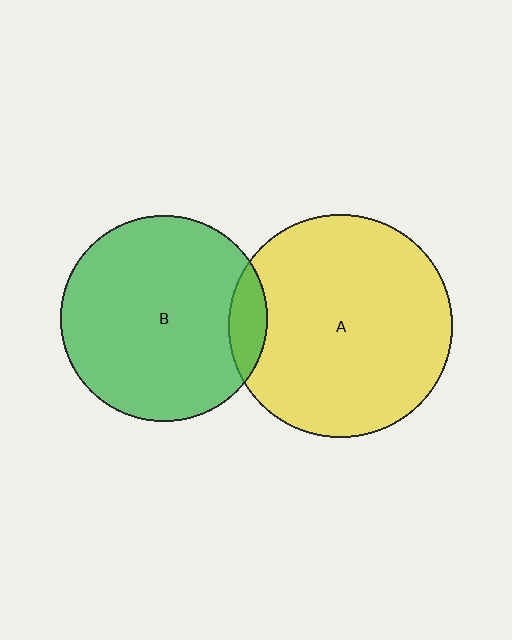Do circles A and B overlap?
Yes.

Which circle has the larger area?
Circle A (yellow).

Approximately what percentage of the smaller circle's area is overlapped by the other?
Approximately 10%.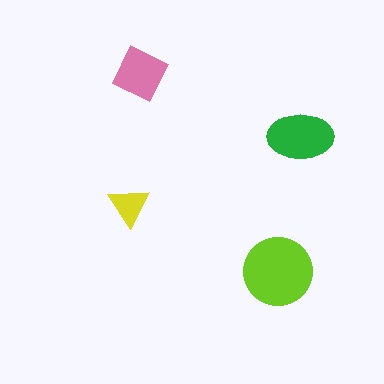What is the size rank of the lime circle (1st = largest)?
1st.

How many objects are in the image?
There are 4 objects in the image.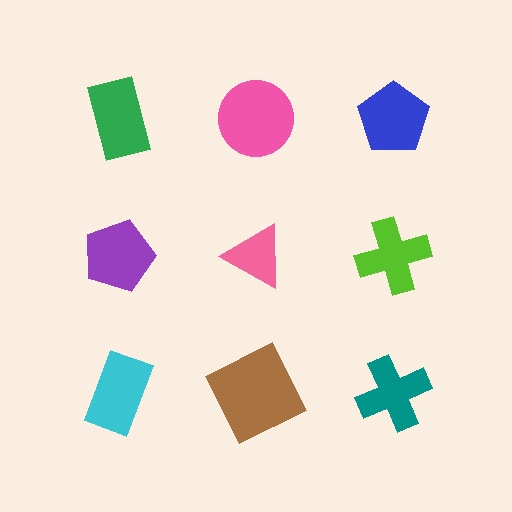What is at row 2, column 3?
A lime cross.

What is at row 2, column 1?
A purple pentagon.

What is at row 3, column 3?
A teal cross.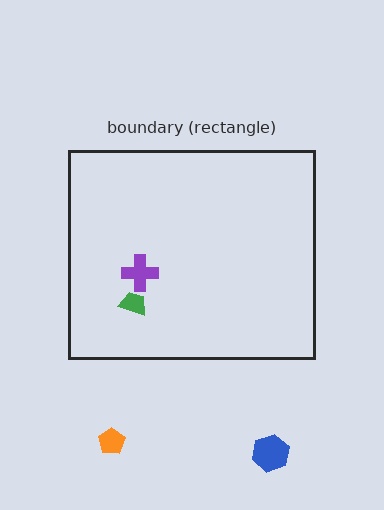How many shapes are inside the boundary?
2 inside, 2 outside.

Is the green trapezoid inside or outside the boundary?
Inside.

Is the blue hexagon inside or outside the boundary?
Outside.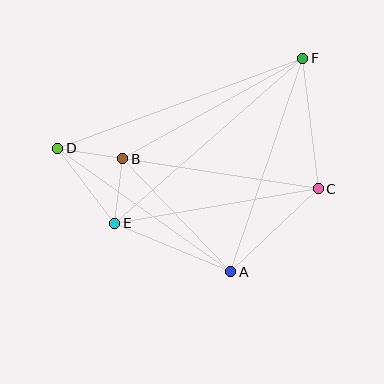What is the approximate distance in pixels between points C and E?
The distance between C and E is approximately 206 pixels.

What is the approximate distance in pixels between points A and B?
The distance between A and B is approximately 156 pixels.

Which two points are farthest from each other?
Points C and D are farthest from each other.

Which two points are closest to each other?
Points B and E are closest to each other.